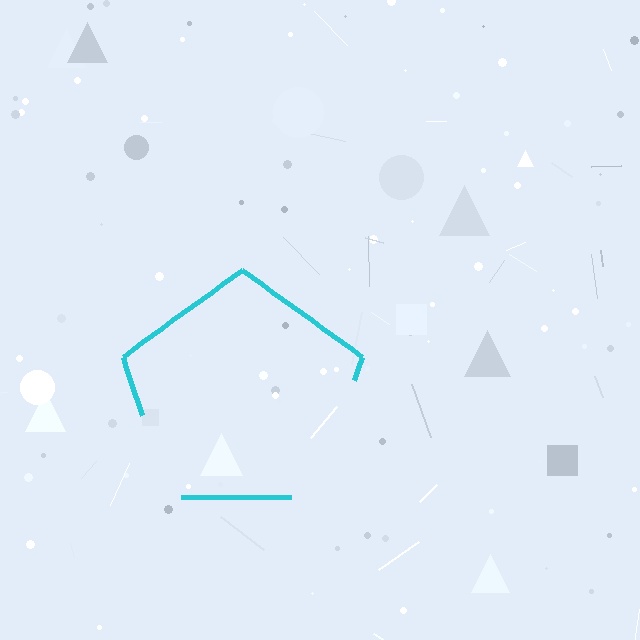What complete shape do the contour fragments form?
The contour fragments form a pentagon.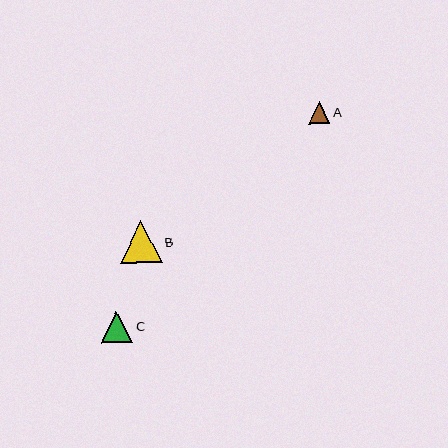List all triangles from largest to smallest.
From largest to smallest: B, C, A.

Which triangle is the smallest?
Triangle A is the smallest with a size of approximately 21 pixels.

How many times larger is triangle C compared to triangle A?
Triangle C is approximately 1.5 times the size of triangle A.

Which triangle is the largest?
Triangle B is the largest with a size of approximately 42 pixels.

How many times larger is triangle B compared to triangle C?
Triangle B is approximately 1.3 times the size of triangle C.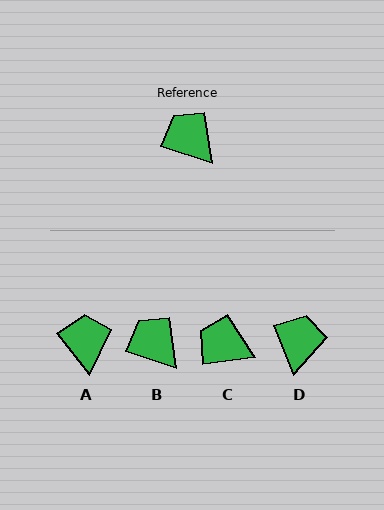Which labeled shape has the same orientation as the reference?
B.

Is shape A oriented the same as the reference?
No, it is off by about 34 degrees.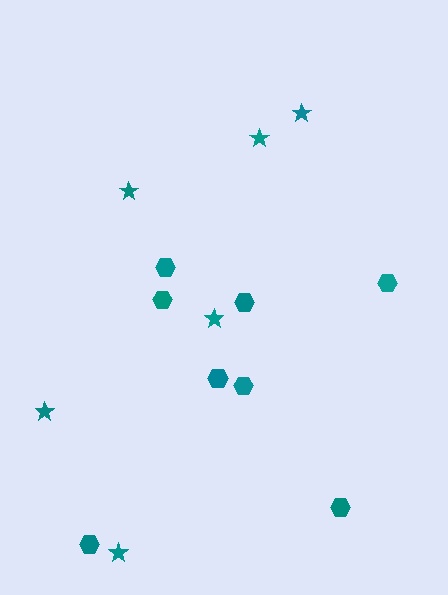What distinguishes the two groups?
There are 2 groups: one group of stars (6) and one group of hexagons (8).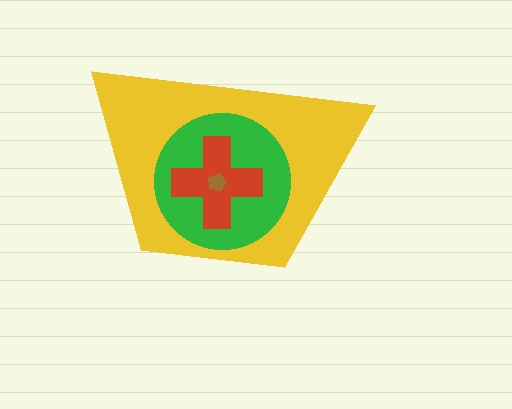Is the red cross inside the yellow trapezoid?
Yes.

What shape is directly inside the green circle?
The red cross.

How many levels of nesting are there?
4.